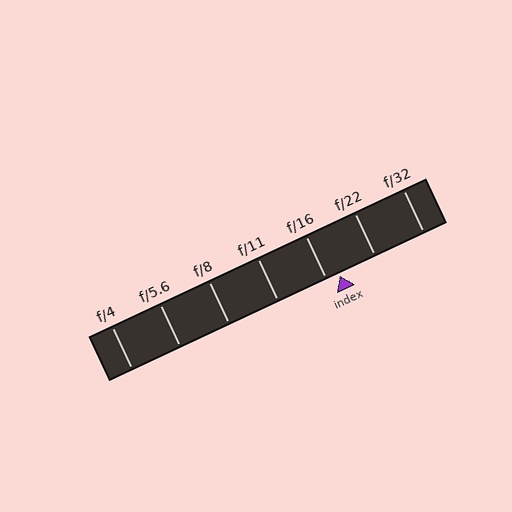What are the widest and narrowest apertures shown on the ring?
The widest aperture shown is f/4 and the narrowest is f/32.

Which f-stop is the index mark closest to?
The index mark is closest to f/16.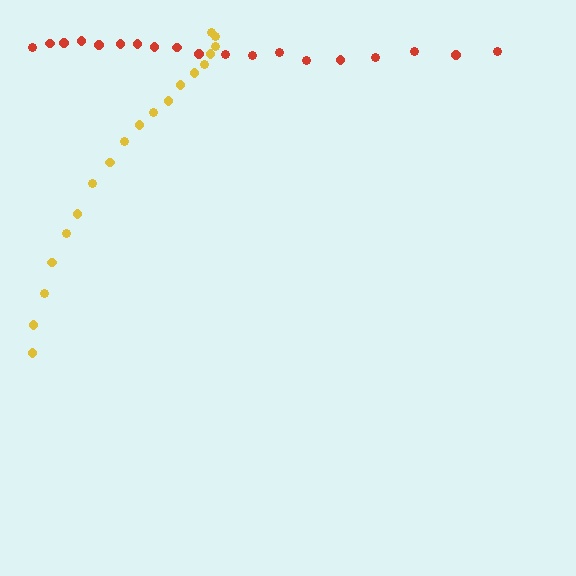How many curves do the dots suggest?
There are 2 distinct paths.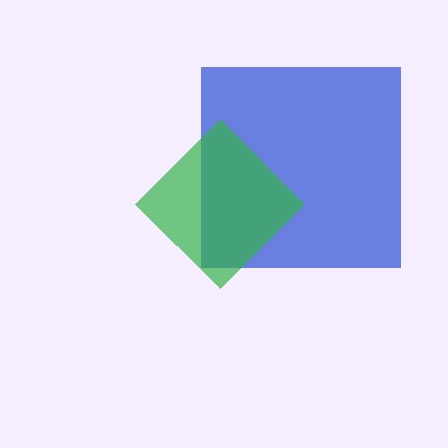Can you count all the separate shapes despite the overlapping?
Yes, there are 2 separate shapes.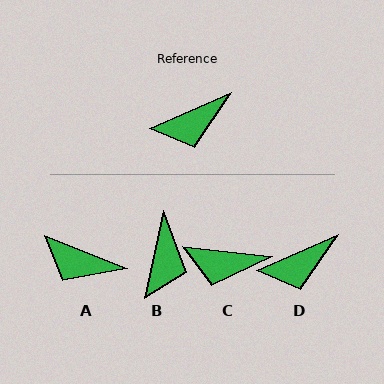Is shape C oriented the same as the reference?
No, it is off by about 30 degrees.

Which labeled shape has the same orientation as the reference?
D.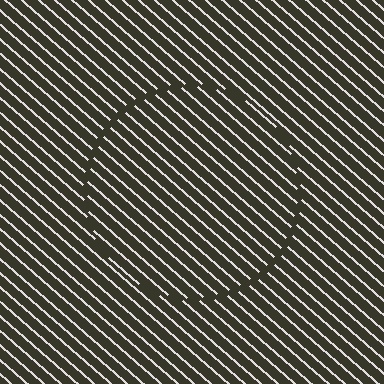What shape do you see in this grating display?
An illusory circle. The interior of the shape contains the same grating, shifted by half a period — the contour is defined by the phase discontinuity where line-ends from the inner and outer gratings abut.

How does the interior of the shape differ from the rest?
The interior of the shape contains the same grating, shifted by half a period — the contour is defined by the phase discontinuity where line-ends from the inner and outer gratings abut.